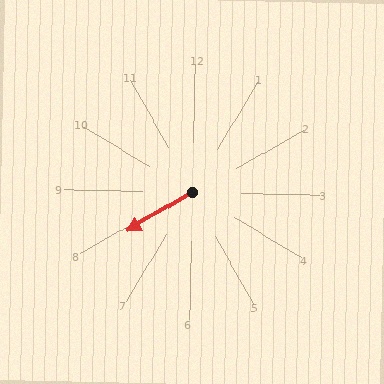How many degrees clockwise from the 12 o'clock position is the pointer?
Approximately 238 degrees.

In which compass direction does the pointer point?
Southwest.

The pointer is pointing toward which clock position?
Roughly 8 o'clock.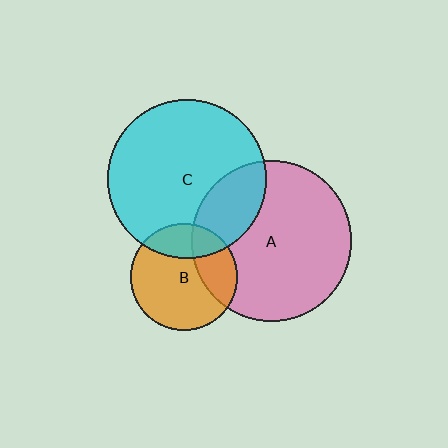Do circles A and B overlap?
Yes.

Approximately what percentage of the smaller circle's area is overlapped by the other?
Approximately 30%.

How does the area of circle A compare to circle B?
Approximately 2.3 times.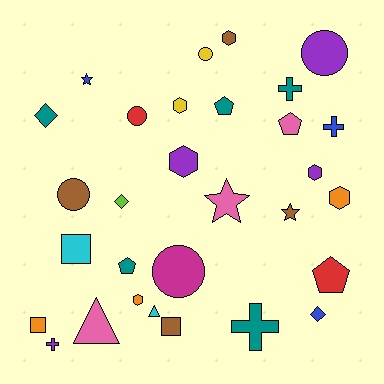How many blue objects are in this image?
There are 3 blue objects.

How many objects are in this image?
There are 30 objects.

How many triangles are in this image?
There are 2 triangles.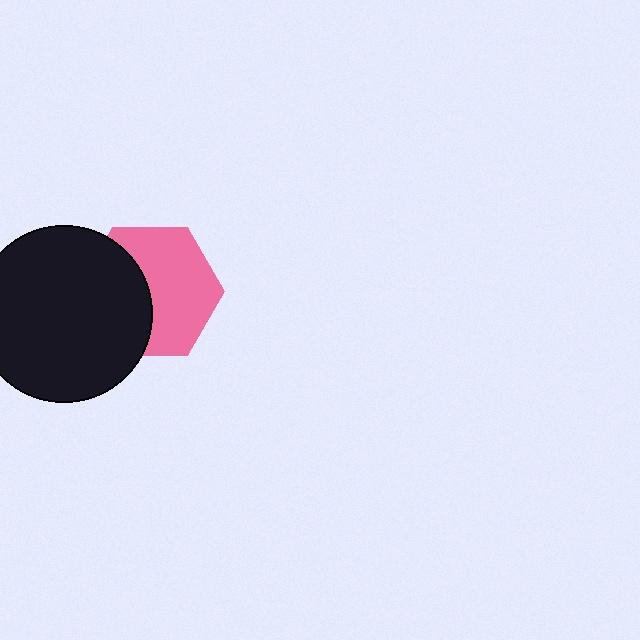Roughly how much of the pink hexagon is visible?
About half of it is visible (roughly 58%).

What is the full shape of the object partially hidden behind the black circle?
The partially hidden object is a pink hexagon.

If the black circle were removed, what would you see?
You would see the complete pink hexagon.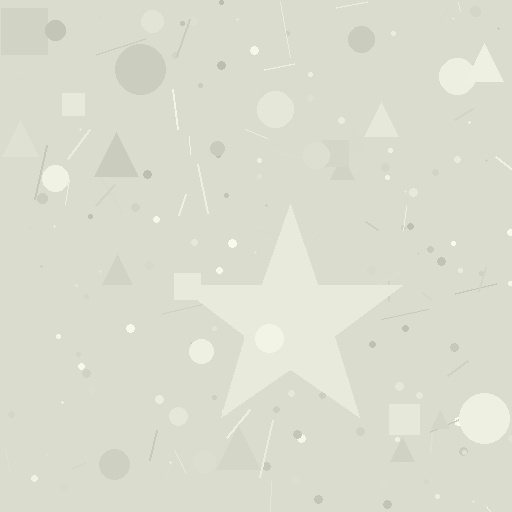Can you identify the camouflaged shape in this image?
The camouflaged shape is a star.